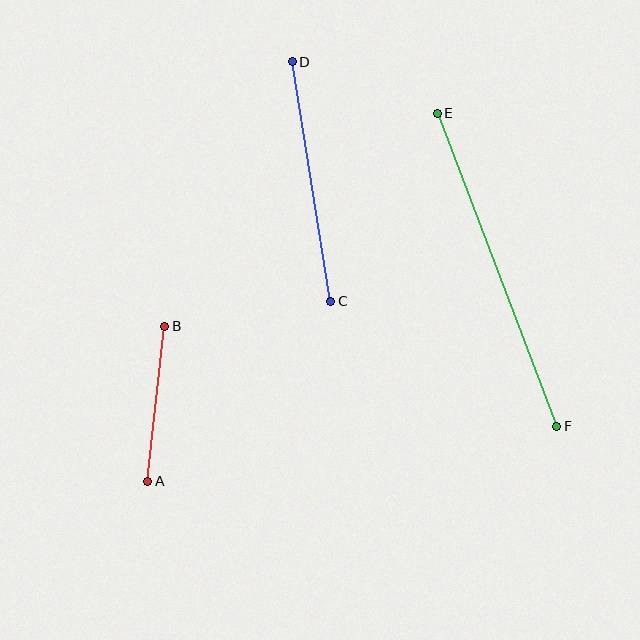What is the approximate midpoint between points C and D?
The midpoint is at approximately (311, 182) pixels.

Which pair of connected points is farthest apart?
Points E and F are farthest apart.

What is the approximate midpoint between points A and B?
The midpoint is at approximately (156, 404) pixels.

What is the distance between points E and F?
The distance is approximately 335 pixels.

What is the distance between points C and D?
The distance is approximately 243 pixels.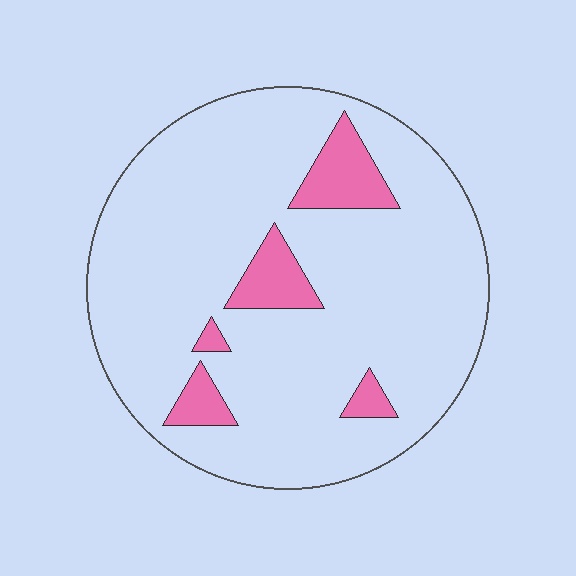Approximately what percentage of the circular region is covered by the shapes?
Approximately 10%.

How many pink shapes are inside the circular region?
5.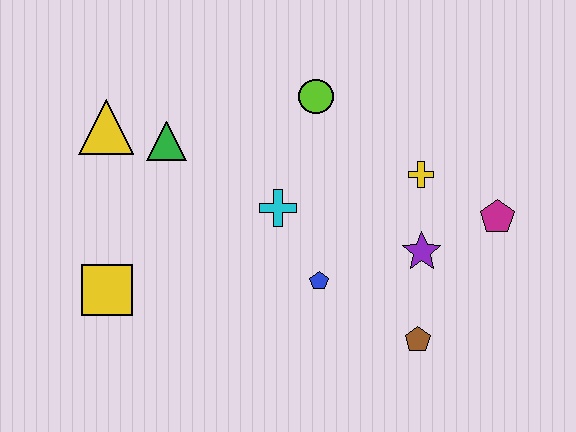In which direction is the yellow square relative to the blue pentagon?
The yellow square is to the left of the blue pentagon.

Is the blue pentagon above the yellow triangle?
No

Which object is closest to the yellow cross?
The purple star is closest to the yellow cross.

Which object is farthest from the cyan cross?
The magenta pentagon is farthest from the cyan cross.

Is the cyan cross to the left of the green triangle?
No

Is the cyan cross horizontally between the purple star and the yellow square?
Yes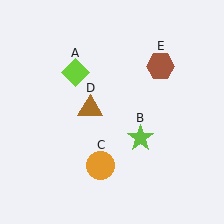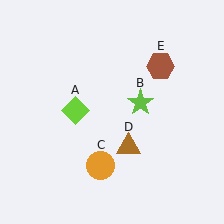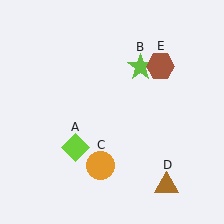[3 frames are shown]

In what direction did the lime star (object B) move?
The lime star (object B) moved up.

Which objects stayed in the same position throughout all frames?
Orange circle (object C) and brown hexagon (object E) remained stationary.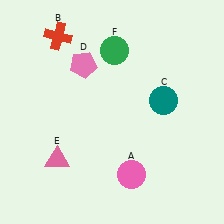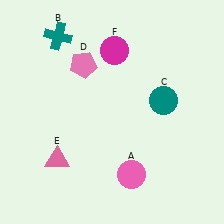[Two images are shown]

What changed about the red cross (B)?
In Image 1, B is red. In Image 2, it changed to teal.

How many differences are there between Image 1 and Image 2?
There are 2 differences between the two images.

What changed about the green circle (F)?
In Image 1, F is green. In Image 2, it changed to magenta.